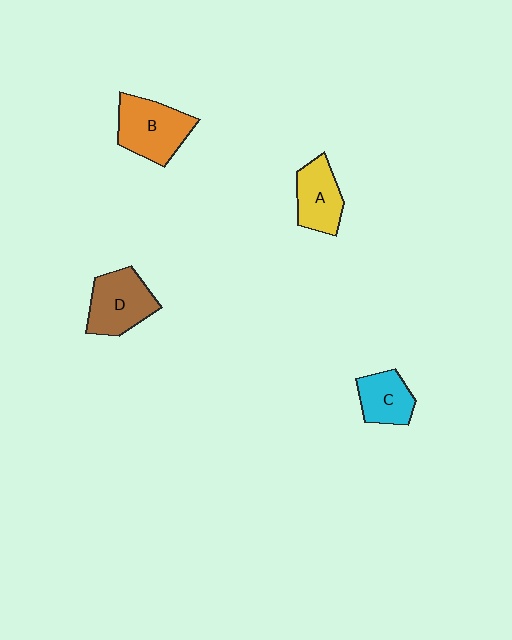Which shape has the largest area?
Shape B (orange).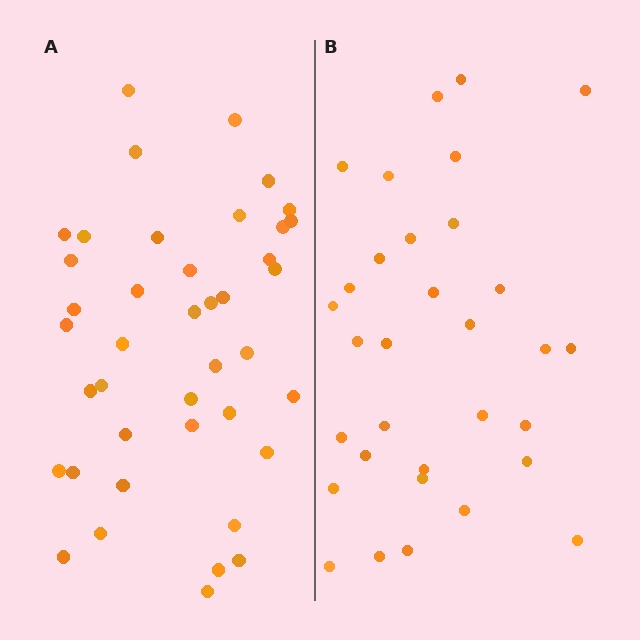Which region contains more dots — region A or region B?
Region A (the left region) has more dots.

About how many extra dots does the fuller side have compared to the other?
Region A has roughly 8 or so more dots than region B.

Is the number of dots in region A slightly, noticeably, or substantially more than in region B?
Region A has noticeably more, but not dramatically so. The ratio is roughly 1.3 to 1.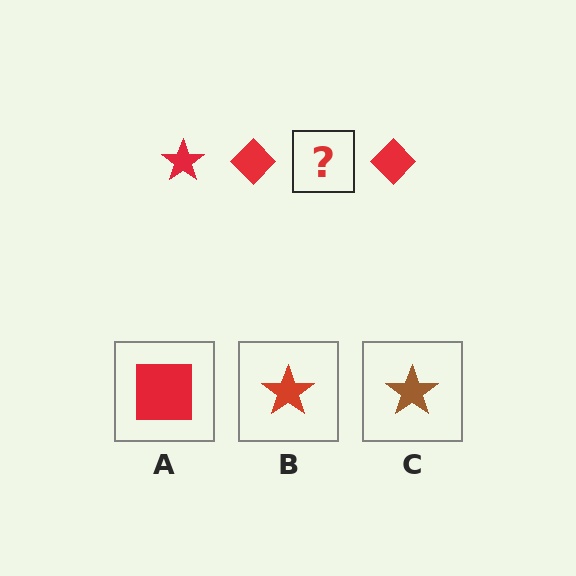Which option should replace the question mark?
Option B.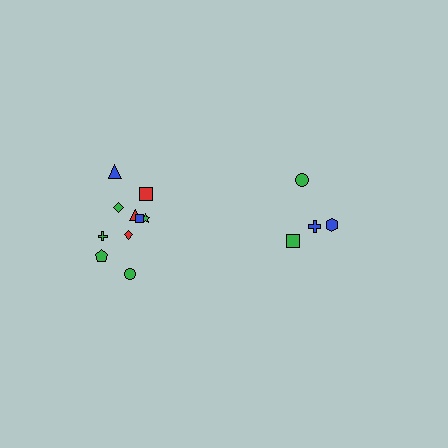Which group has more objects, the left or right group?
The left group.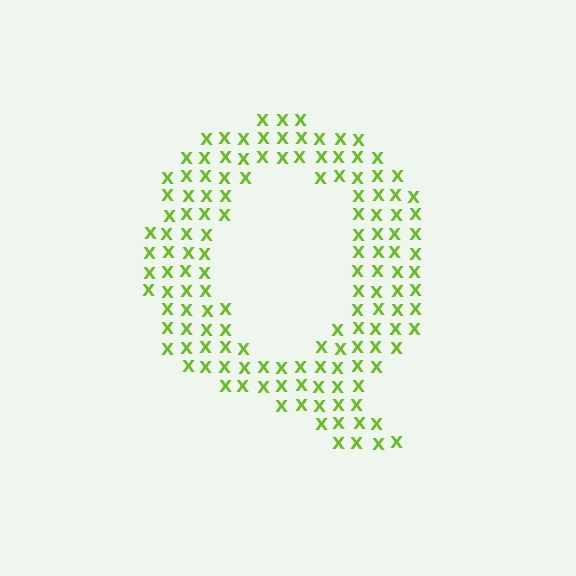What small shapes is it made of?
It is made of small letter X's.